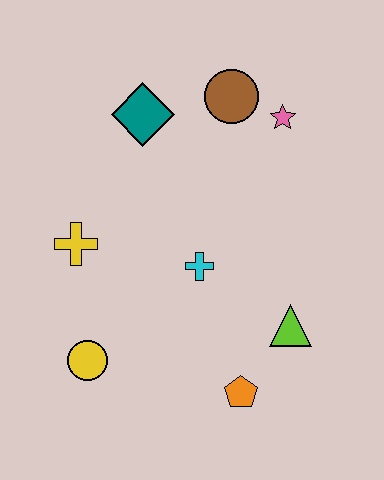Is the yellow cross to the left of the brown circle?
Yes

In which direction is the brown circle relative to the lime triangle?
The brown circle is above the lime triangle.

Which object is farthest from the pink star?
The yellow circle is farthest from the pink star.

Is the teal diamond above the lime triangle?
Yes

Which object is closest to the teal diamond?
The brown circle is closest to the teal diamond.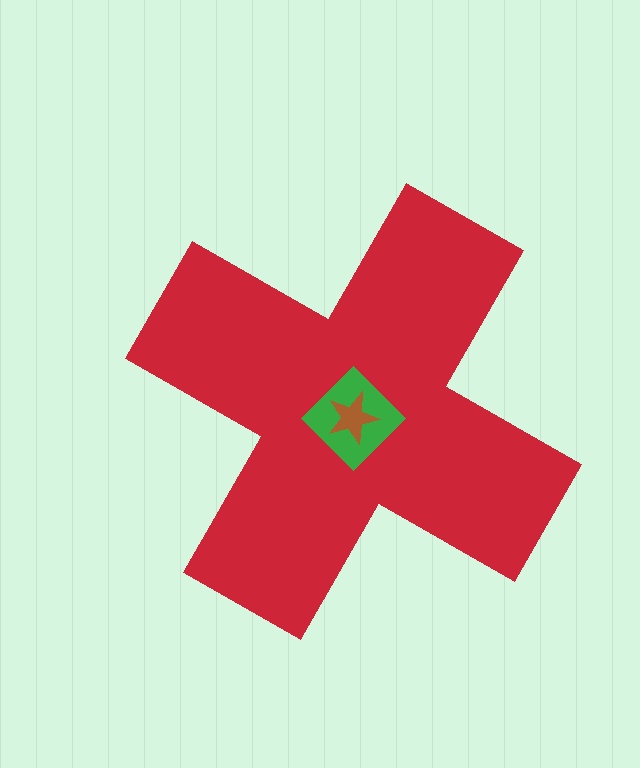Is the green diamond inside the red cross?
Yes.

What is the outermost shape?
The red cross.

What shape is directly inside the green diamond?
The brown star.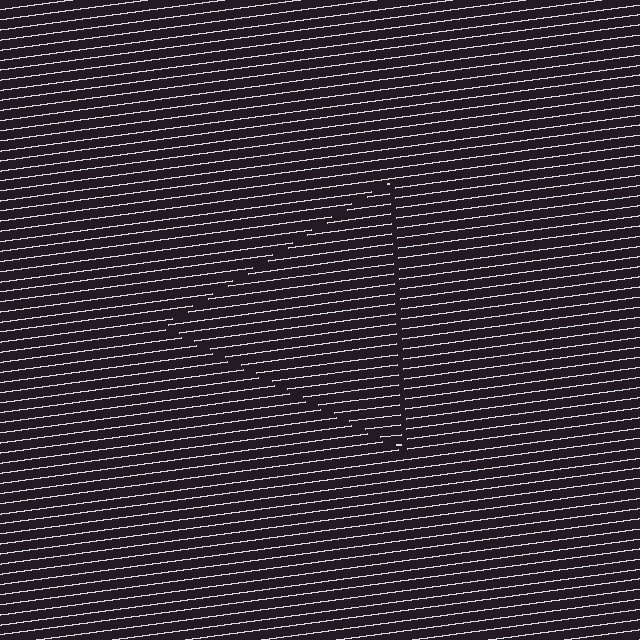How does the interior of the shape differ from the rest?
The interior of the shape contains the same grating, shifted by half a period — the contour is defined by the phase discontinuity where line-ends from the inner and outer gratings abut.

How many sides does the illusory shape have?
3 sides — the line-ends trace a triangle.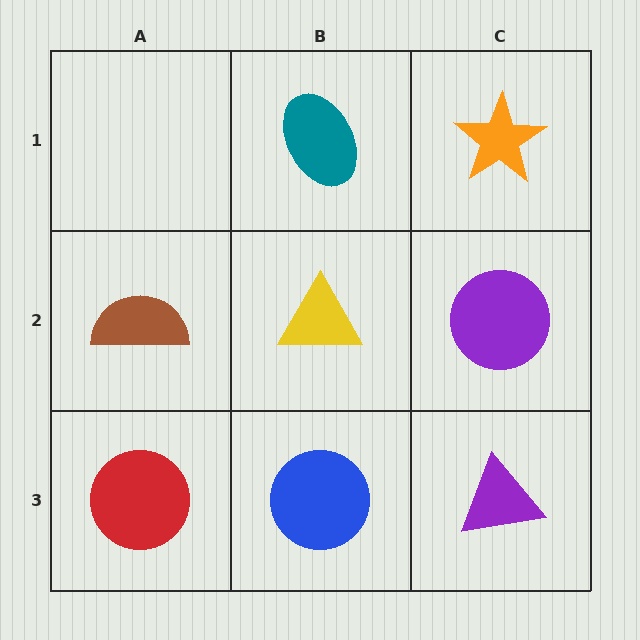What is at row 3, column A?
A red circle.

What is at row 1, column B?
A teal ellipse.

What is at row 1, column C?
An orange star.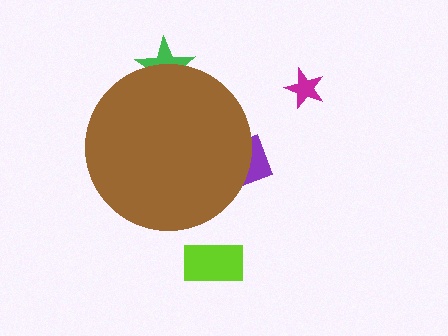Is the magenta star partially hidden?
No, the magenta star is fully visible.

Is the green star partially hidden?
Yes, the green star is partially hidden behind the brown circle.